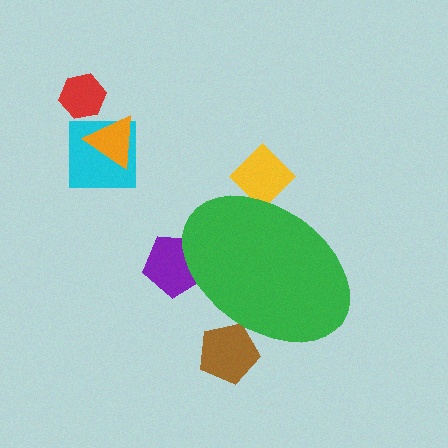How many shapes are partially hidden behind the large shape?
3 shapes are partially hidden.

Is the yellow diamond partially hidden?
Yes, the yellow diamond is partially hidden behind the green ellipse.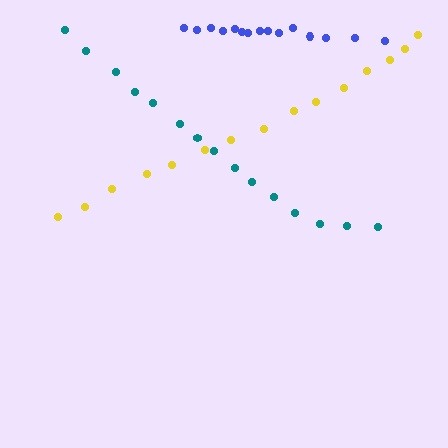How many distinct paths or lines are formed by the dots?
There are 3 distinct paths.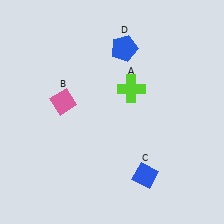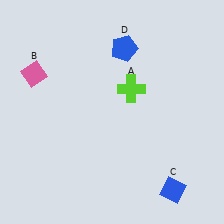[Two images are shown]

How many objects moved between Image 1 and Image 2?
2 objects moved between the two images.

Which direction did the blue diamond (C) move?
The blue diamond (C) moved right.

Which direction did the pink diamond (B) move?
The pink diamond (B) moved left.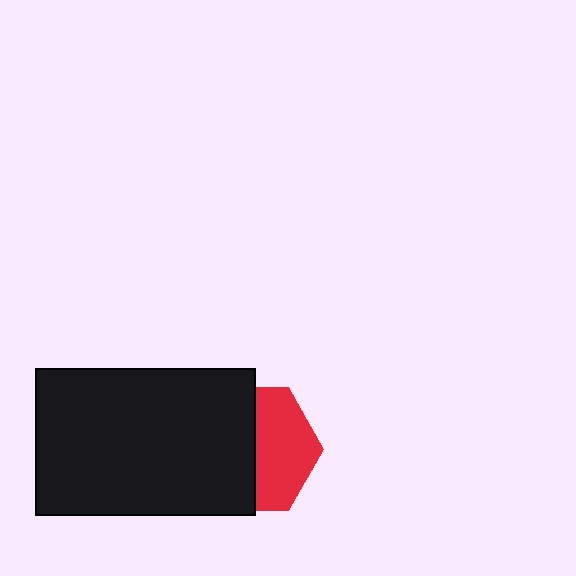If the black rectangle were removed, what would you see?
You would see the complete red hexagon.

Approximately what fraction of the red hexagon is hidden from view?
Roughly 53% of the red hexagon is hidden behind the black rectangle.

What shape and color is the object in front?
The object in front is a black rectangle.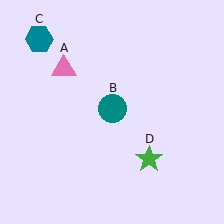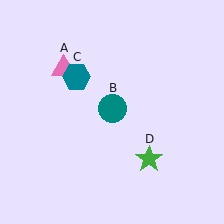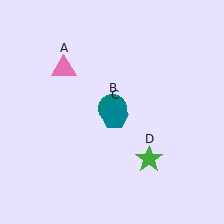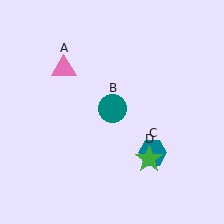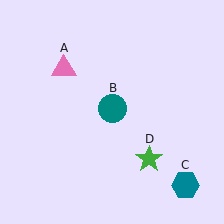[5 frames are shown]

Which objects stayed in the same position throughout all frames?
Pink triangle (object A) and teal circle (object B) and green star (object D) remained stationary.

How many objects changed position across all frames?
1 object changed position: teal hexagon (object C).